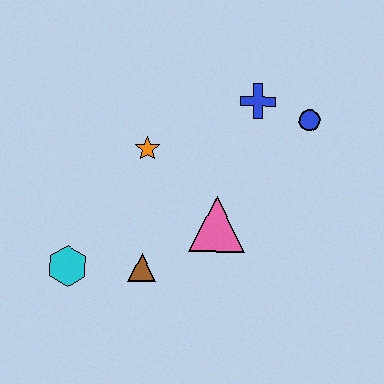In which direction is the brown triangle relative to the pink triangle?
The brown triangle is to the left of the pink triangle.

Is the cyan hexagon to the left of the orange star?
Yes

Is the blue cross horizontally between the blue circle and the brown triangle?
Yes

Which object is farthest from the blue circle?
The cyan hexagon is farthest from the blue circle.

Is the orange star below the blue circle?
Yes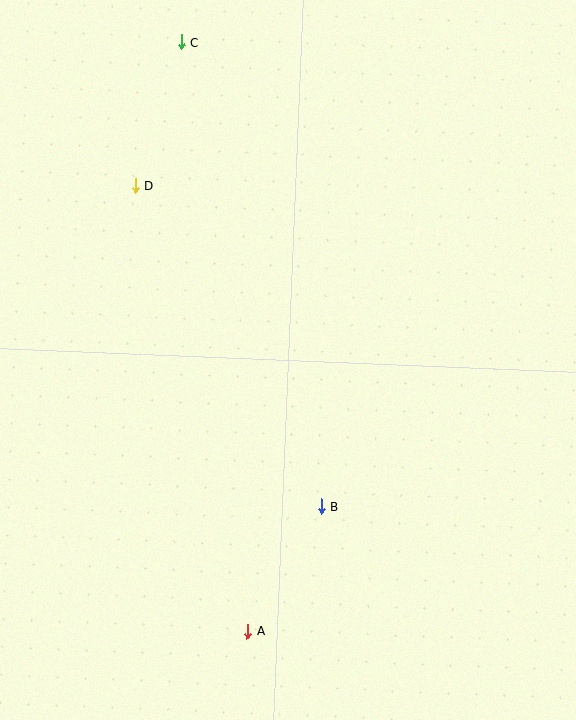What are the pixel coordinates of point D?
Point D is at (135, 185).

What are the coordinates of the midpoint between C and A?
The midpoint between C and A is at (214, 337).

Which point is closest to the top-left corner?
Point C is closest to the top-left corner.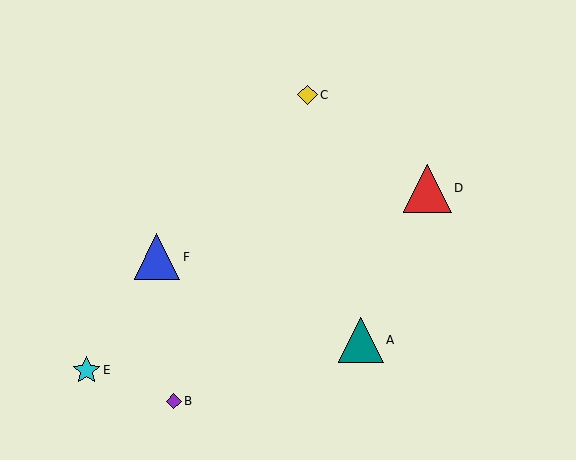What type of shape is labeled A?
Shape A is a teal triangle.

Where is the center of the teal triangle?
The center of the teal triangle is at (361, 340).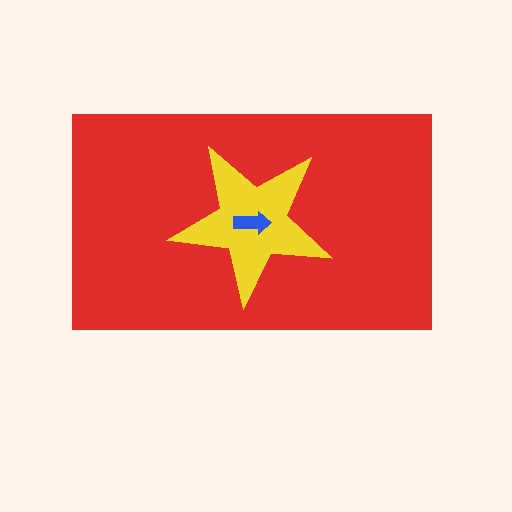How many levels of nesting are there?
3.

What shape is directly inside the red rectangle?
The yellow star.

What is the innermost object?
The blue arrow.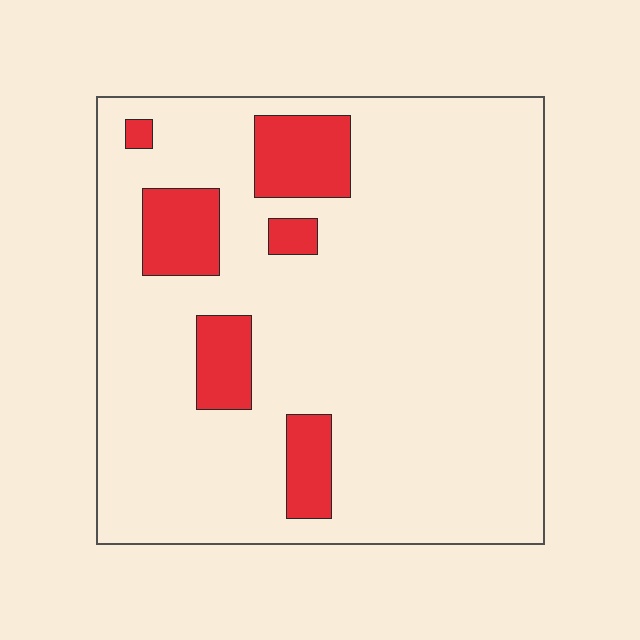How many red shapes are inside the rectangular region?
6.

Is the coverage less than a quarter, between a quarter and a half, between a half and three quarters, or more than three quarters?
Less than a quarter.